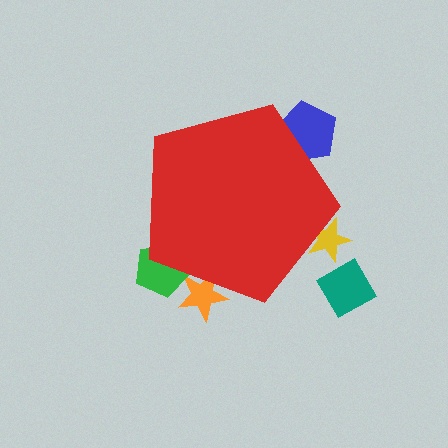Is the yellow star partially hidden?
Yes, the yellow star is partially hidden behind the red pentagon.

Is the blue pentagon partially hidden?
Yes, the blue pentagon is partially hidden behind the red pentagon.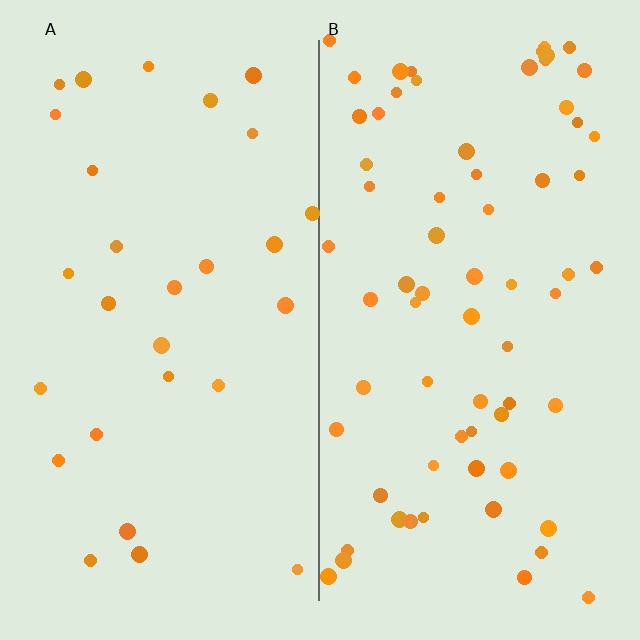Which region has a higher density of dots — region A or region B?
B (the right).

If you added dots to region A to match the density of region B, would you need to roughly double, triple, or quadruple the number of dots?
Approximately double.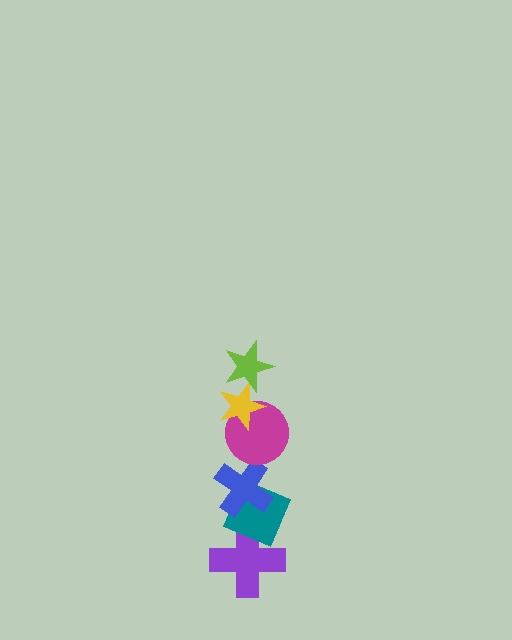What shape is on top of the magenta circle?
The yellow star is on top of the magenta circle.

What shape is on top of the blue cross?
The magenta circle is on top of the blue cross.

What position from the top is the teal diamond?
The teal diamond is 5th from the top.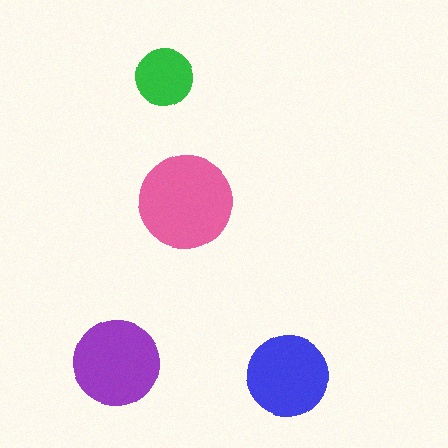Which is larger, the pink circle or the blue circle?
The pink one.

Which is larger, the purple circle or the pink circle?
The pink one.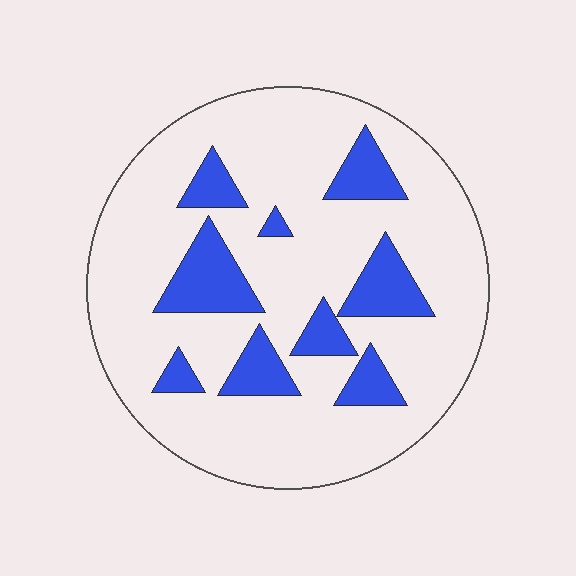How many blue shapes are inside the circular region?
9.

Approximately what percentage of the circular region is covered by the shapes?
Approximately 20%.